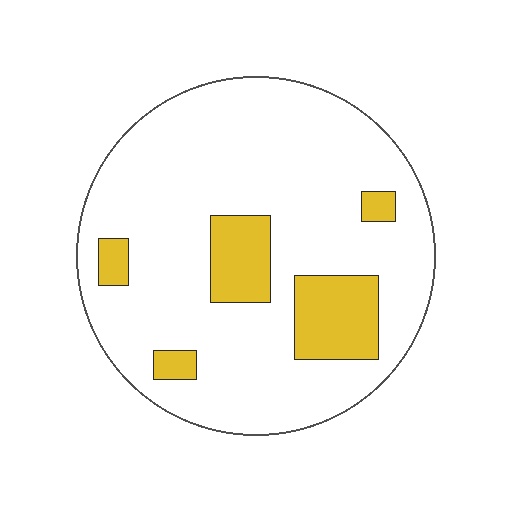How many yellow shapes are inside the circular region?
5.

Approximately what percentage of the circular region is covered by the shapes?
Approximately 15%.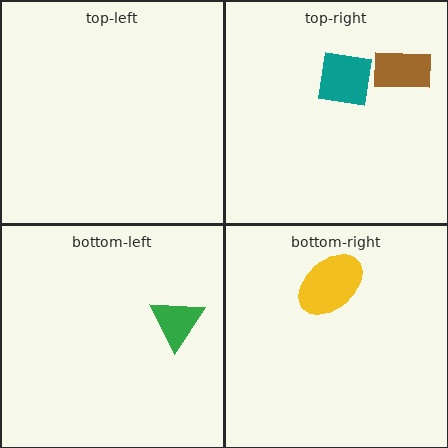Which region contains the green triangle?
The bottom-left region.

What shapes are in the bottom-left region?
The green triangle.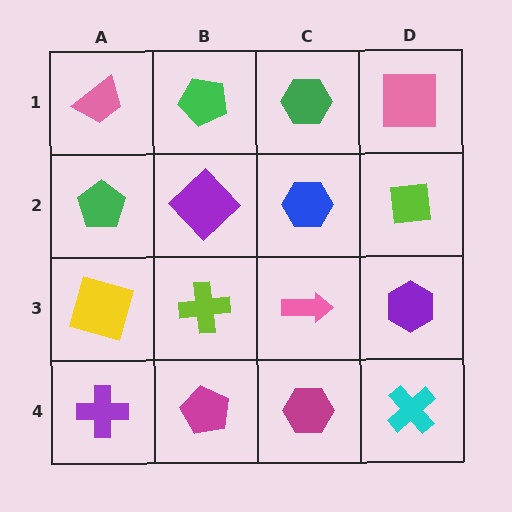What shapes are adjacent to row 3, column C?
A blue hexagon (row 2, column C), a magenta hexagon (row 4, column C), a lime cross (row 3, column B), a purple hexagon (row 3, column D).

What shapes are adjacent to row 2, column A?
A pink trapezoid (row 1, column A), a yellow square (row 3, column A), a purple diamond (row 2, column B).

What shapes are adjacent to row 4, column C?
A pink arrow (row 3, column C), a magenta pentagon (row 4, column B), a cyan cross (row 4, column D).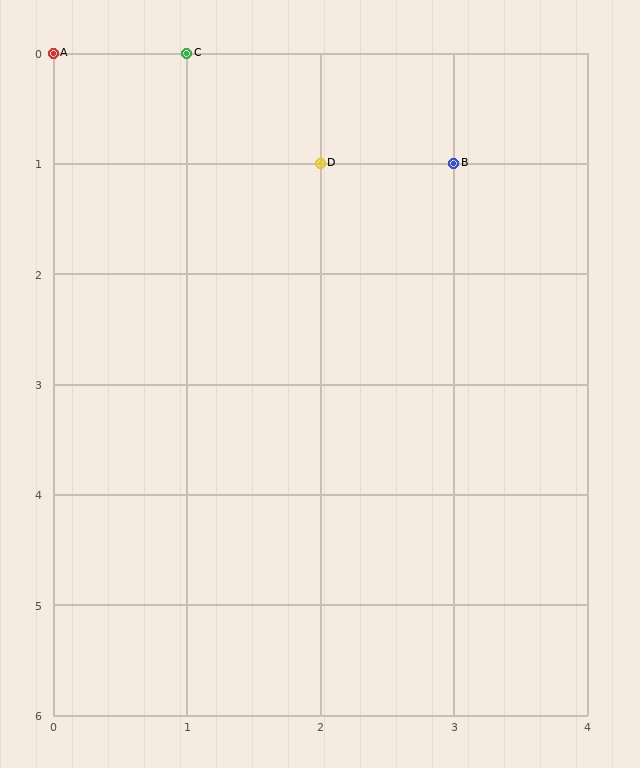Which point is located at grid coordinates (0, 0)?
Point A is at (0, 0).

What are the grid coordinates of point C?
Point C is at grid coordinates (1, 0).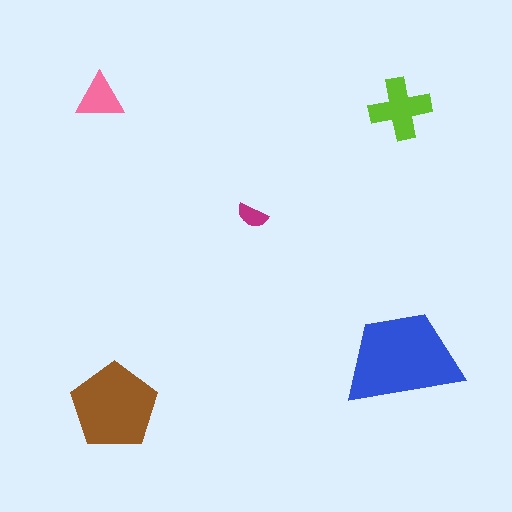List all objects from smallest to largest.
The magenta semicircle, the pink triangle, the lime cross, the brown pentagon, the blue trapezoid.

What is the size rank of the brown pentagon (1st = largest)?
2nd.